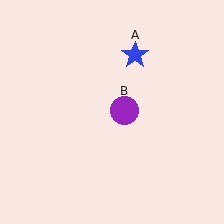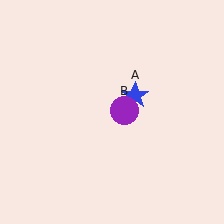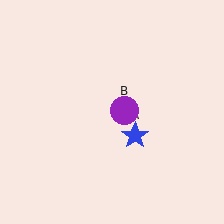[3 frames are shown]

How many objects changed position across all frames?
1 object changed position: blue star (object A).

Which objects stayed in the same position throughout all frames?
Purple circle (object B) remained stationary.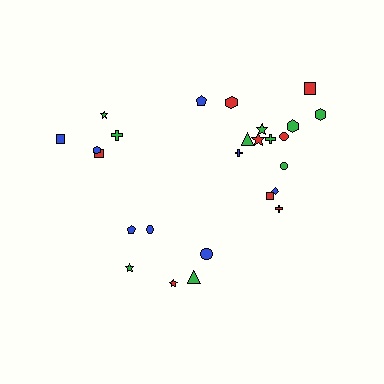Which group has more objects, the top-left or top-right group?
The top-right group.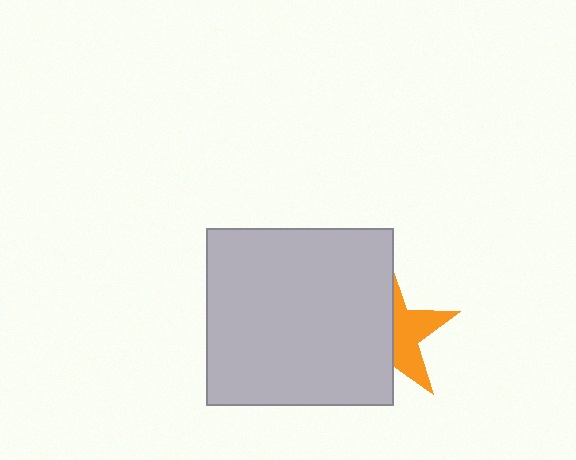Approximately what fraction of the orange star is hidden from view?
Roughly 57% of the orange star is hidden behind the light gray rectangle.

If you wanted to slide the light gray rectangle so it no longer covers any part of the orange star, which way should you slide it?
Slide it left — that is the most direct way to separate the two shapes.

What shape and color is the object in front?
The object in front is a light gray rectangle.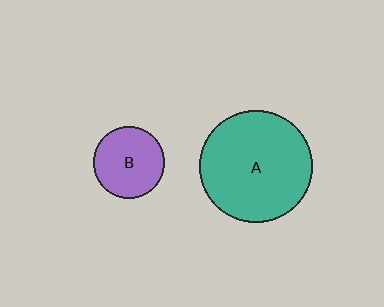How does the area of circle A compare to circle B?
Approximately 2.5 times.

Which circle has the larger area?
Circle A (teal).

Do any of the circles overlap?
No, none of the circles overlap.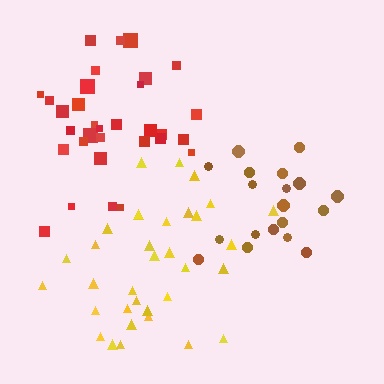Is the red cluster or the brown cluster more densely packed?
Brown.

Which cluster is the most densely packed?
Brown.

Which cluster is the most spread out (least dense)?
Red.